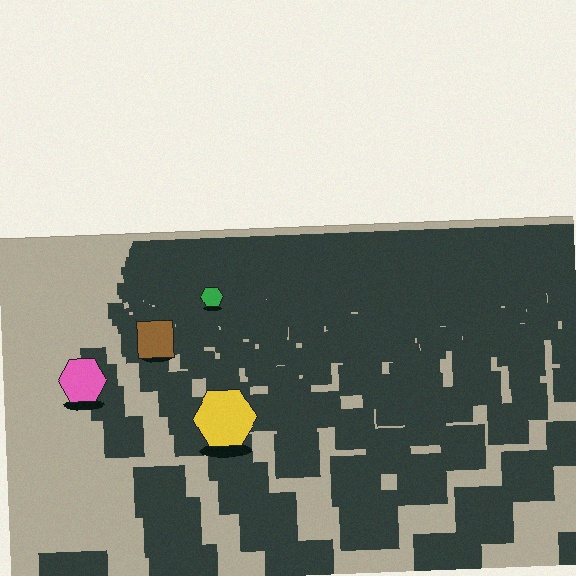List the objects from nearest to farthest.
From nearest to farthest: the yellow hexagon, the pink hexagon, the brown square, the green hexagon.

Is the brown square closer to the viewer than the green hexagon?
Yes. The brown square is closer — you can tell from the texture gradient: the ground texture is coarser near it.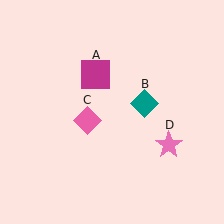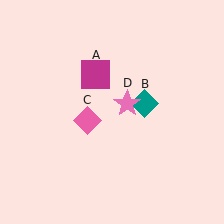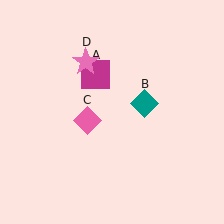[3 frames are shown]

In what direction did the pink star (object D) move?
The pink star (object D) moved up and to the left.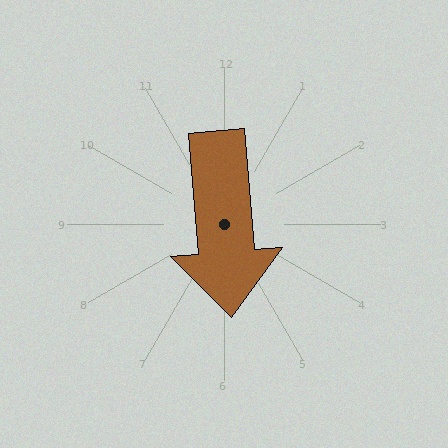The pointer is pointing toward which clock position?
Roughly 6 o'clock.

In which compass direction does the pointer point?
South.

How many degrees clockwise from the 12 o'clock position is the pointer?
Approximately 175 degrees.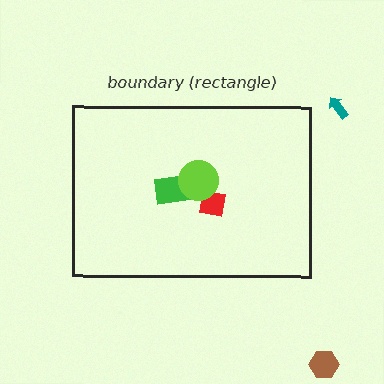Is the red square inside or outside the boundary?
Inside.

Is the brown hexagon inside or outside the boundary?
Outside.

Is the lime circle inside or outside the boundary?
Inside.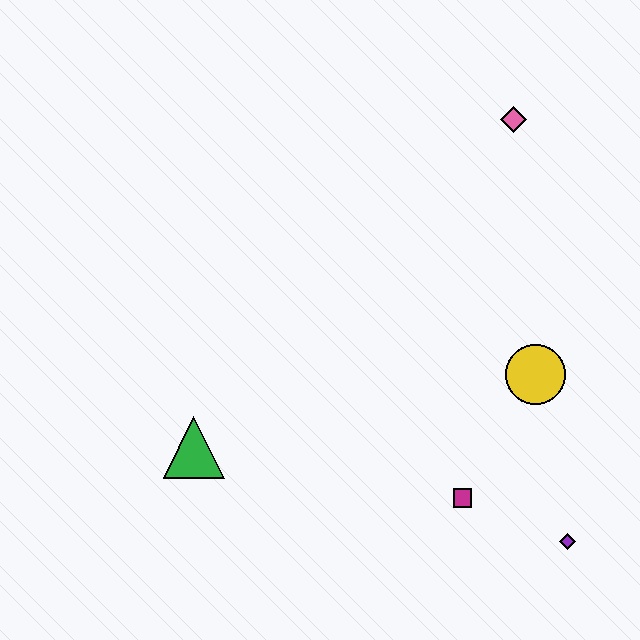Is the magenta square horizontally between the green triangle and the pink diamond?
Yes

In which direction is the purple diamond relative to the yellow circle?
The purple diamond is below the yellow circle.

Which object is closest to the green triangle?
The magenta square is closest to the green triangle.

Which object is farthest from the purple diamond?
The pink diamond is farthest from the purple diamond.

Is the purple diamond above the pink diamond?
No